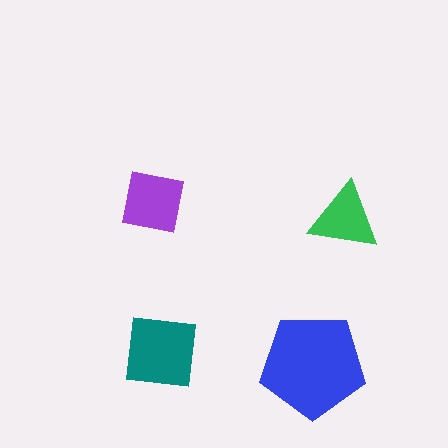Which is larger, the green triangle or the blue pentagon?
The blue pentagon.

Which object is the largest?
The blue pentagon.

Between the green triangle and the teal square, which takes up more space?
The teal square.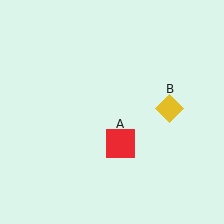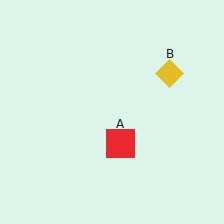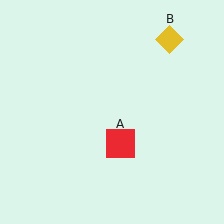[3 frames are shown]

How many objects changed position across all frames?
1 object changed position: yellow diamond (object B).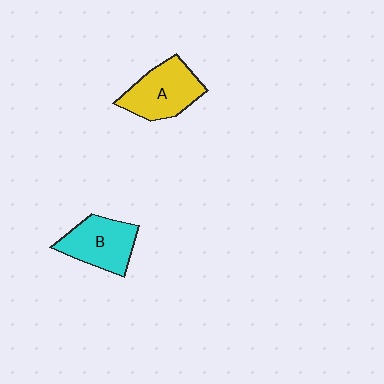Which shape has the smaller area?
Shape B (cyan).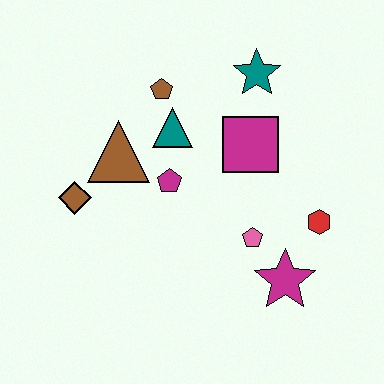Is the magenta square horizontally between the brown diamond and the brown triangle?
No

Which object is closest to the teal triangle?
The brown pentagon is closest to the teal triangle.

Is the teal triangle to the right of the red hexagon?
No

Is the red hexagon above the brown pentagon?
No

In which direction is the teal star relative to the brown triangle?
The teal star is to the right of the brown triangle.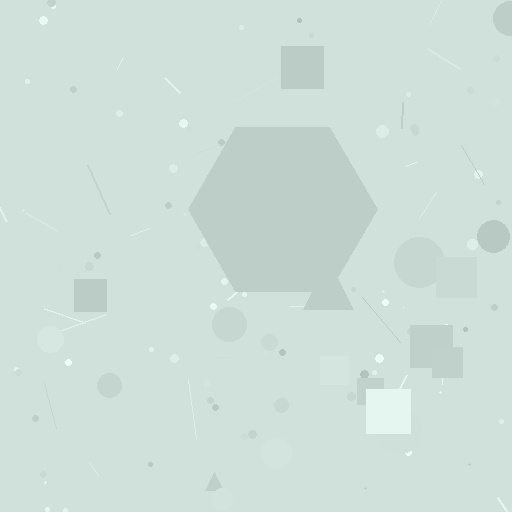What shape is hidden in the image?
A hexagon is hidden in the image.